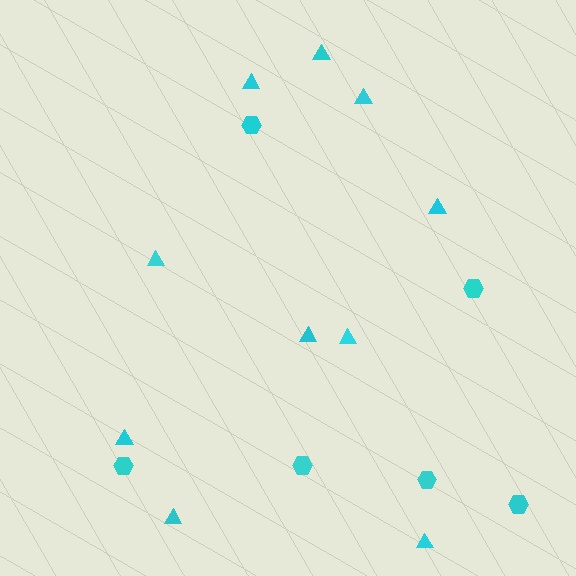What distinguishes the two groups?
There are 2 groups: one group of triangles (10) and one group of hexagons (6).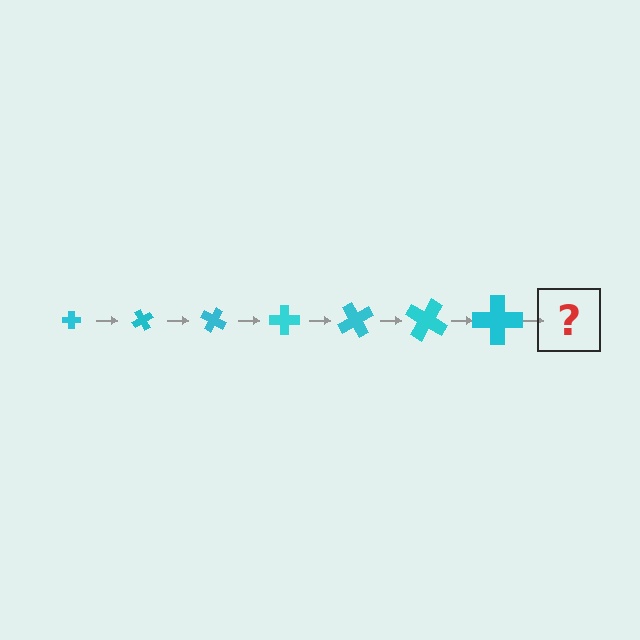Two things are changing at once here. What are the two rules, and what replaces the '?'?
The two rules are that the cross grows larger each step and it rotates 60 degrees each step. The '?' should be a cross, larger than the previous one and rotated 420 degrees from the start.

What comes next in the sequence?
The next element should be a cross, larger than the previous one and rotated 420 degrees from the start.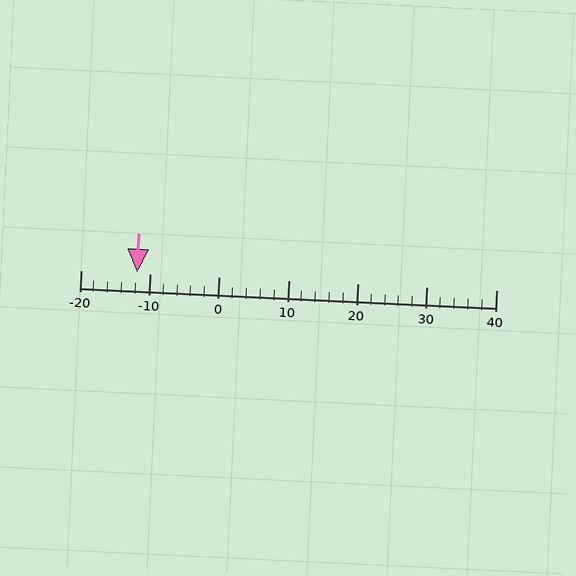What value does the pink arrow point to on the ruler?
The pink arrow points to approximately -12.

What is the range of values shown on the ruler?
The ruler shows values from -20 to 40.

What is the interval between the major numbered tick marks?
The major tick marks are spaced 10 units apart.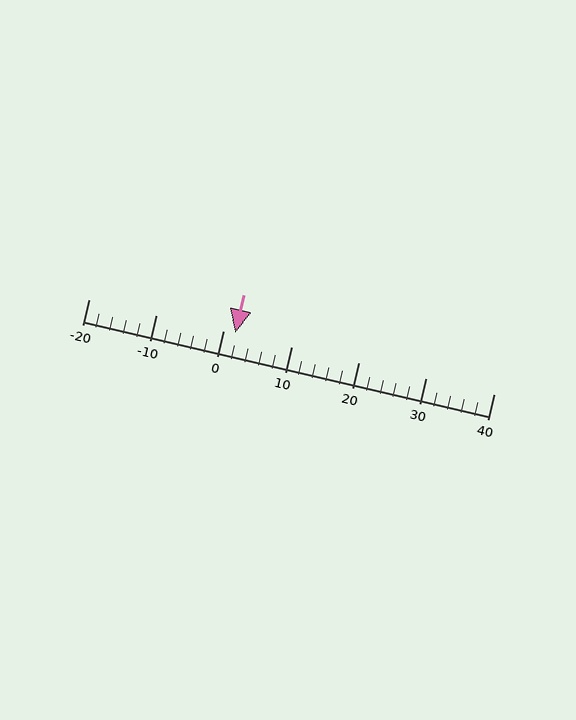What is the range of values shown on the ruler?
The ruler shows values from -20 to 40.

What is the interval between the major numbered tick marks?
The major tick marks are spaced 10 units apart.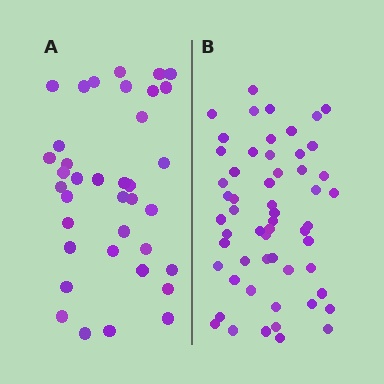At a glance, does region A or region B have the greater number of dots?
Region B (the right region) has more dots.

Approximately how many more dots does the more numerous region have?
Region B has approximately 20 more dots than region A.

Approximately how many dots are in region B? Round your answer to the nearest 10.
About 60 dots. (The exact count is 56, which rounds to 60.)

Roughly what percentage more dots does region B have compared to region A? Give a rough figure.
About 50% more.